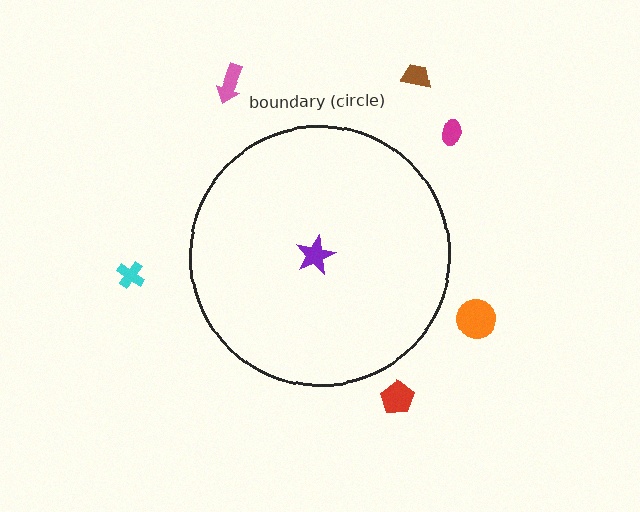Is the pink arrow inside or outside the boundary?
Outside.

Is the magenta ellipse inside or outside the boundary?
Outside.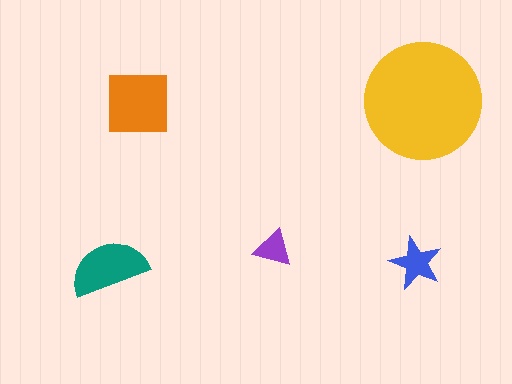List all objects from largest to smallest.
The yellow circle, the orange square, the teal semicircle, the blue star, the purple triangle.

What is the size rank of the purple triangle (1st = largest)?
5th.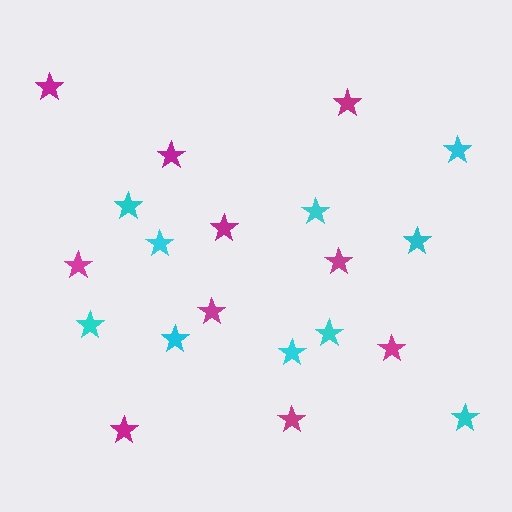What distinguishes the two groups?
There are 2 groups: one group of cyan stars (10) and one group of magenta stars (10).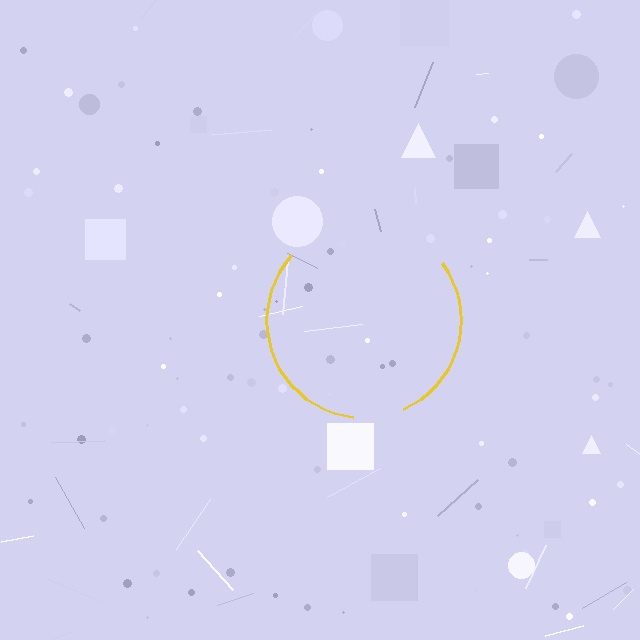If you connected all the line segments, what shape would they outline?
They would outline a circle.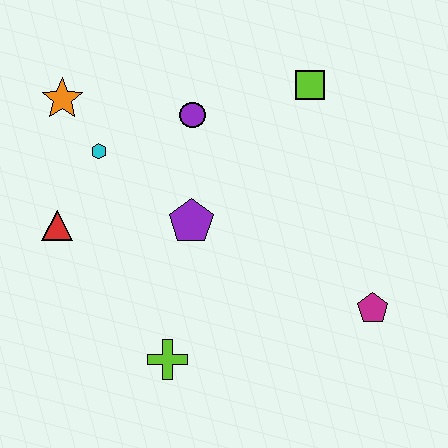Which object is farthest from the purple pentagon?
The magenta pentagon is farthest from the purple pentagon.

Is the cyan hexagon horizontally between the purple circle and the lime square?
No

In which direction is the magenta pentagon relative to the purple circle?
The magenta pentagon is below the purple circle.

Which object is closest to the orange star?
The cyan hexagon is closest to the orange star.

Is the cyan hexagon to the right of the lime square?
No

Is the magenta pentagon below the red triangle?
Yes